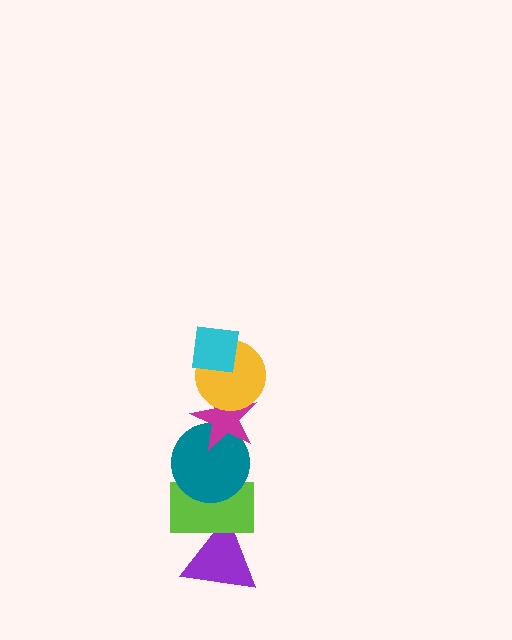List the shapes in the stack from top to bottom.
From top to bottom: the cyan square, the yellow circle, the magenta star, the teal circle, the lime rectangle, the purple triangle.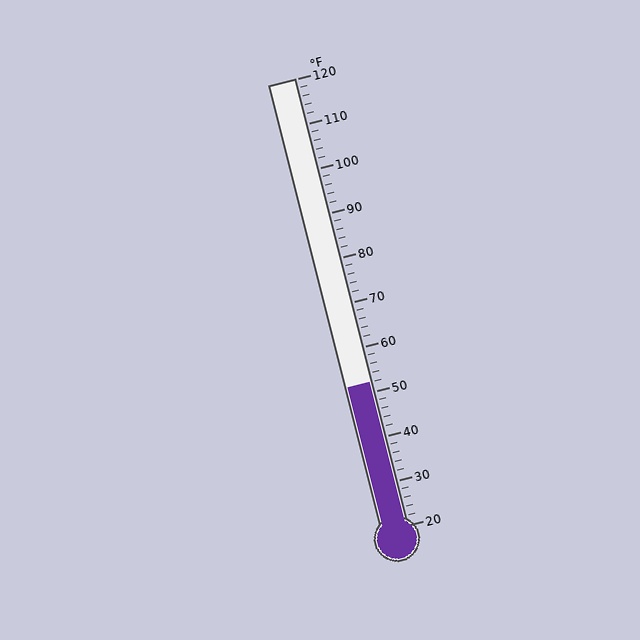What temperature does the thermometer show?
The thermometer shows approximately 52°F.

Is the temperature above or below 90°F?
The temperature is below 90°F.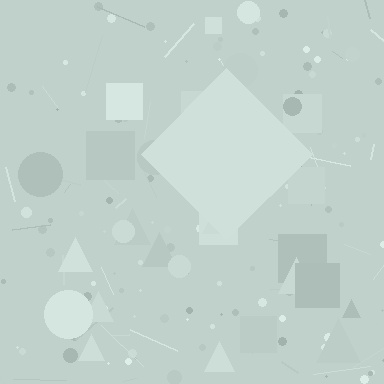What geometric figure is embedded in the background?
A diamond is embedded in the background.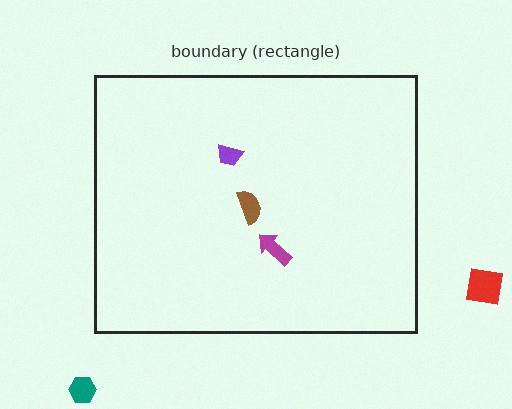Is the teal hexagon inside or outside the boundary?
Outside.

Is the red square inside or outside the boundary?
Outside.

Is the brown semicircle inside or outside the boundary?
Inside.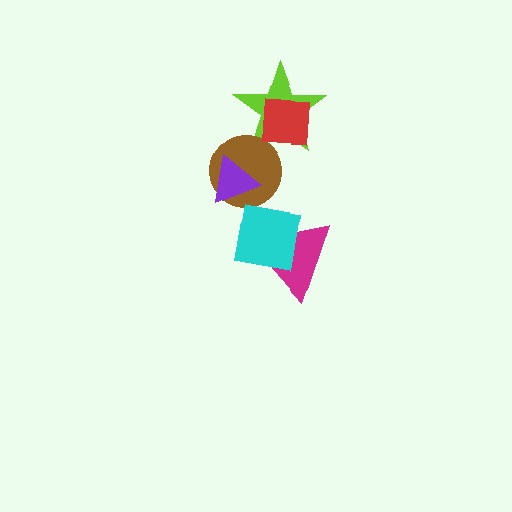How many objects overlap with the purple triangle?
1 object overlaps with the purple triangle.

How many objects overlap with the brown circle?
2 objects overlap with the brown circle.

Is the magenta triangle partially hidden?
Yes, it is partially covered by another shape.